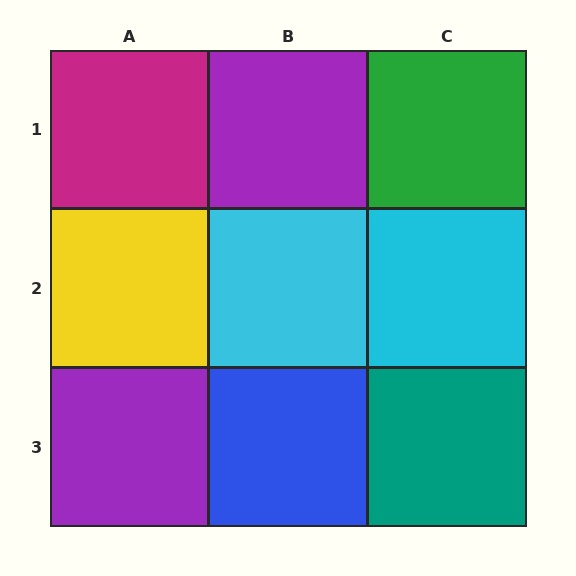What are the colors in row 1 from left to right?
Magenta, purple, green.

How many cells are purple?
2 cells are purple.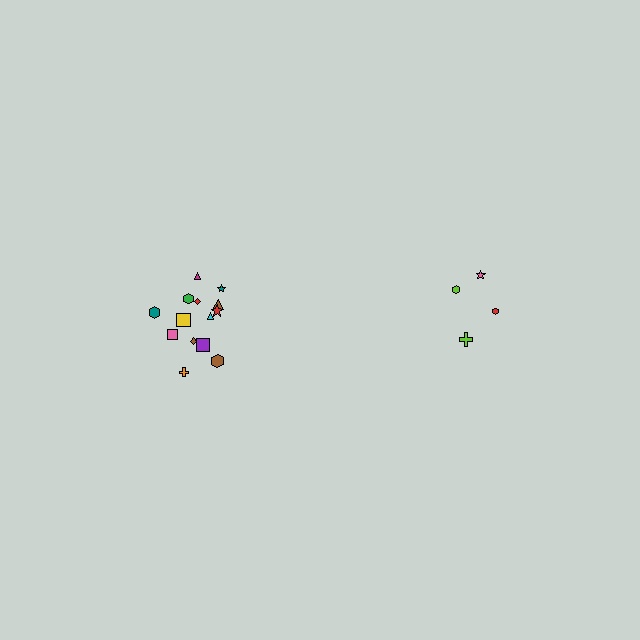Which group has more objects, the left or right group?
The left group.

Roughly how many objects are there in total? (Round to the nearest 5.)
Roughly 20 objects in total.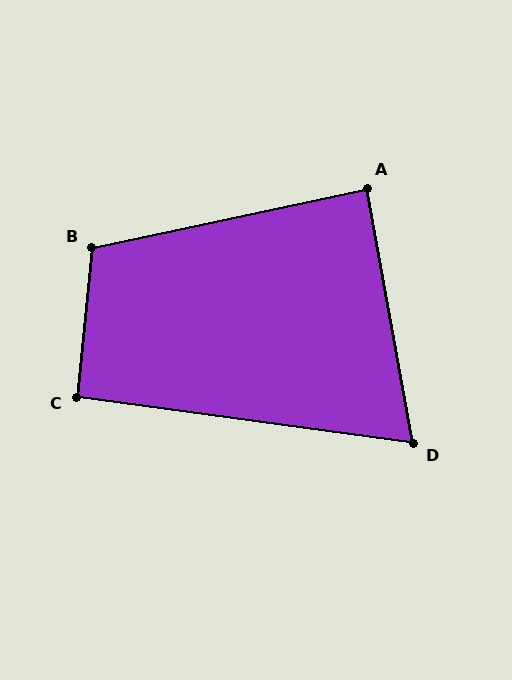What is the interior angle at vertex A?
Approximately 88 degrees (approximately right).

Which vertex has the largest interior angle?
B, at approximately 108 degrees.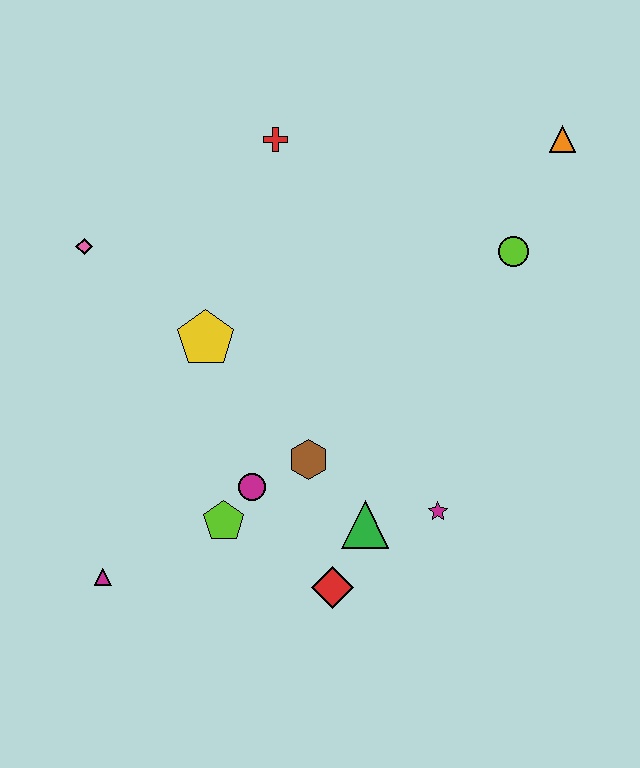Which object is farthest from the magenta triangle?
The orange triangle is farthest from the magenta triangle.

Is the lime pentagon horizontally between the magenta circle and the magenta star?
No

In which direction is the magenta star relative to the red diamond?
The magenta star is to the right of the red diamond.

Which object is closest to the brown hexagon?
The magenta circle is closest to the brown hexagon.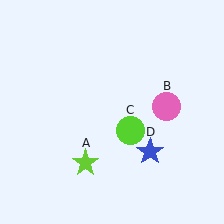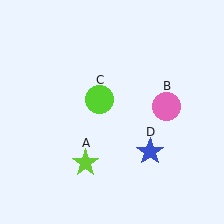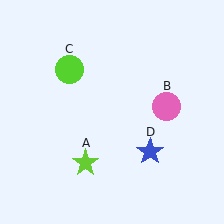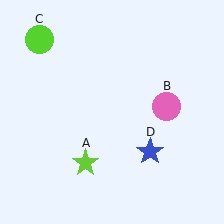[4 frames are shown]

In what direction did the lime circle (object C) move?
The lime circle (object C) moved up and to the left.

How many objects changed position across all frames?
1 object changed position: lime circle (object C).